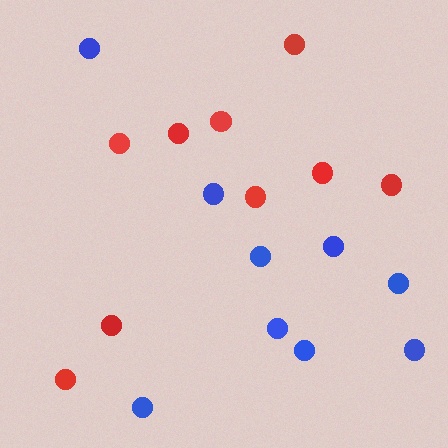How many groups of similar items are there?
There are 2 groups: one group of red circles (9) and one group of blue circles (9).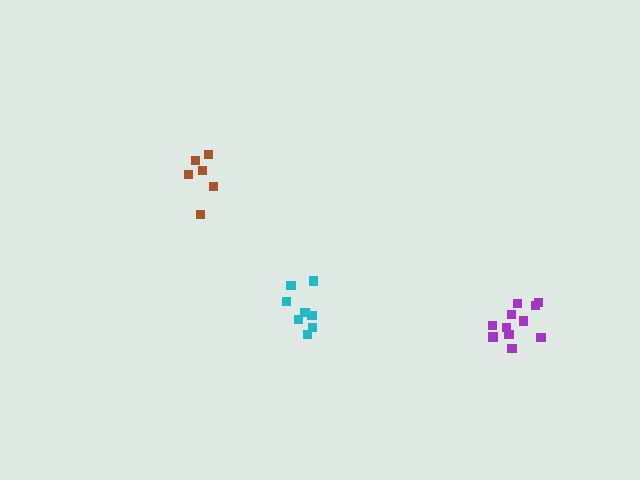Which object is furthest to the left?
The brown cluster is leftmost.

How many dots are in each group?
Group 1: 8 dots, Group 2: 11 dots, Group 3: 6 dots (25 total).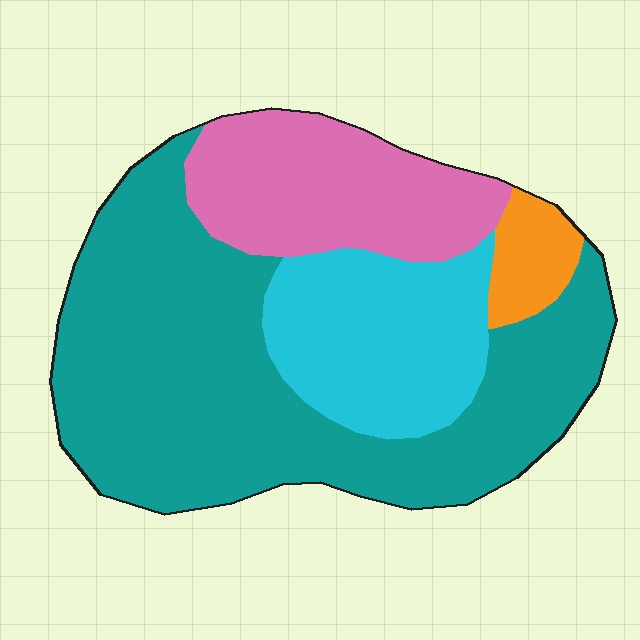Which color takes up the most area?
Teal, at roughly 55%.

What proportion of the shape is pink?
Pink covers about 20% of the shape.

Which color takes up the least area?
Orange, at roughly 5%.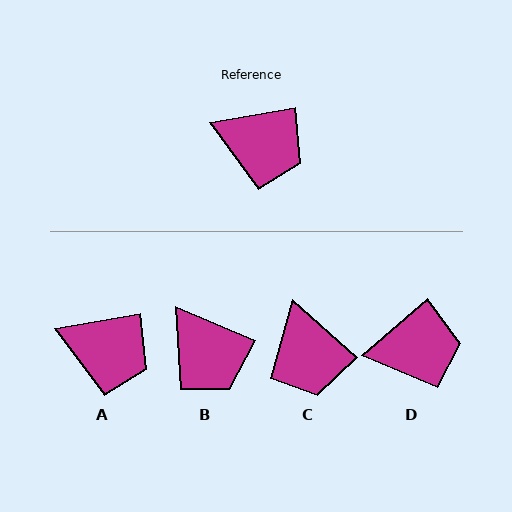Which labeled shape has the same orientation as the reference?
A.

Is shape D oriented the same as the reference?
No, it is off by about 31 degrees.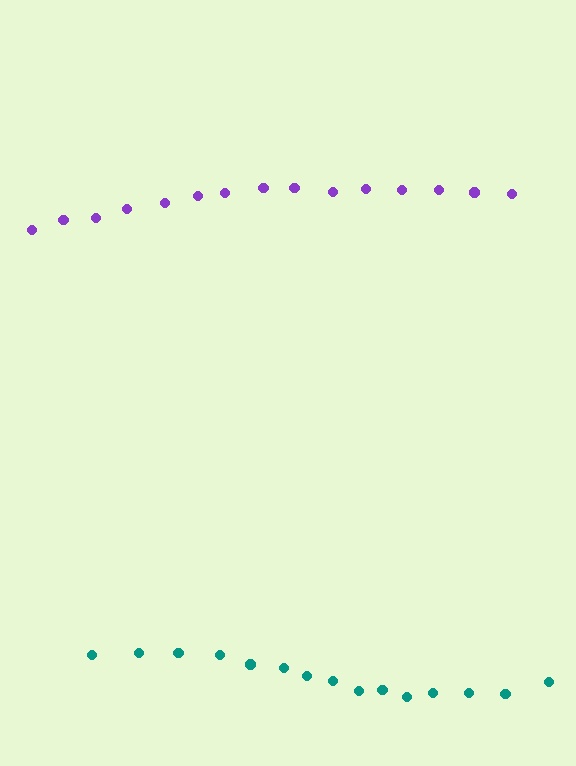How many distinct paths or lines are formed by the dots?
There are 2 distinct paths.